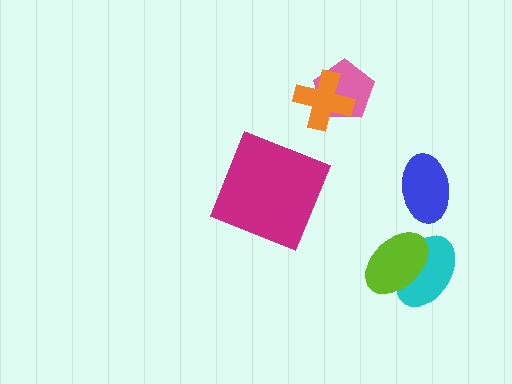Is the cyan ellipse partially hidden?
Yes, it is partially covered by another shape.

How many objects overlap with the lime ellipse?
1 object overlaps with the lime ellipse.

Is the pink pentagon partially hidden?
Yes, it is partially covered by another shape.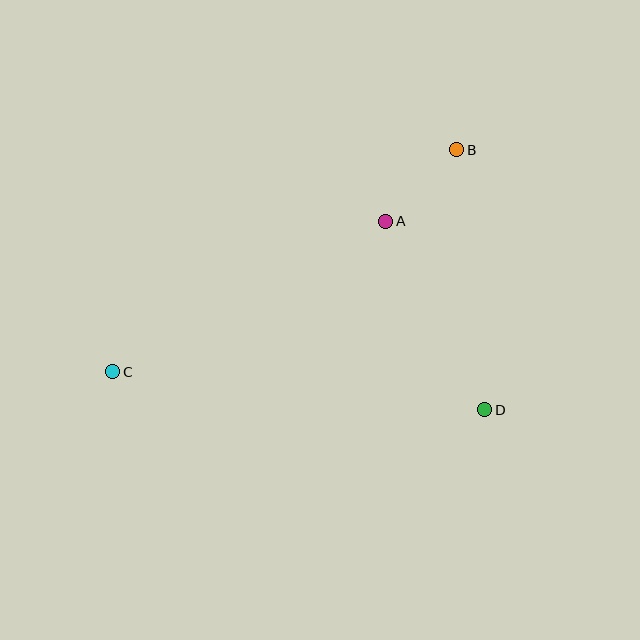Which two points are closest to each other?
Points A and B are closest to each other.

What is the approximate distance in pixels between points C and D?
The distance between C and D is approximately 374 pixels.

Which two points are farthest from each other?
Points B and C are farthest from each other.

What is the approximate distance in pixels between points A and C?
The distance between A and C is approximately 312 pixels.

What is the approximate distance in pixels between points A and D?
The distance between A and D is approximately 213 pixels.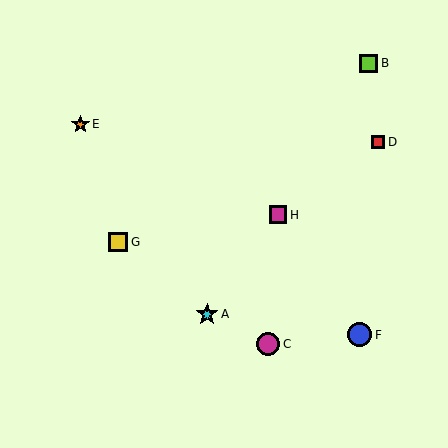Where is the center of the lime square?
The center of the lime square is at (369, 63).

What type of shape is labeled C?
Shape C is a magenta circle.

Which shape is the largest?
The blue circle (labeled F) is the largest.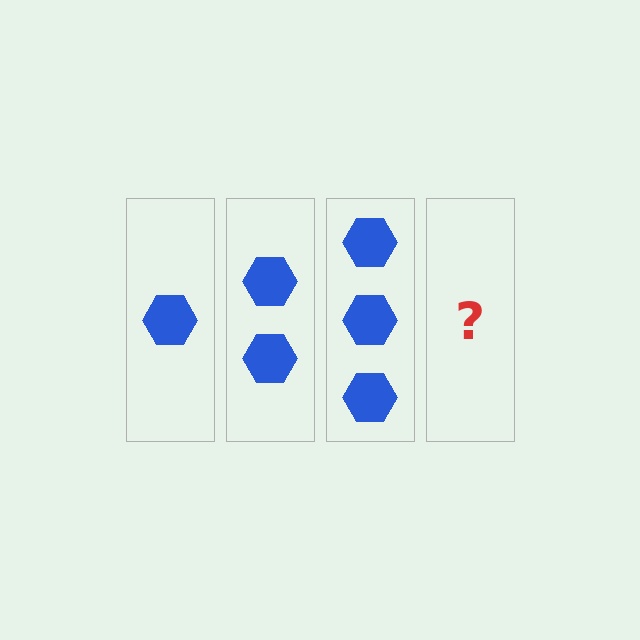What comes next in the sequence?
The next element should be 4 hexagons.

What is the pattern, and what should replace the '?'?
The pattern is that each step adds one more hexagon. The '?' should be 4 hexagons.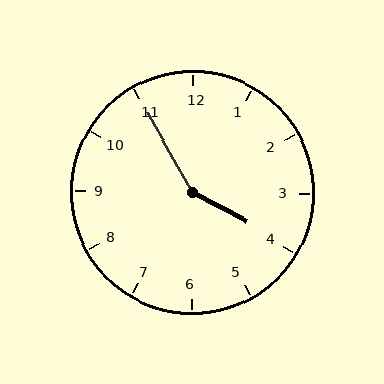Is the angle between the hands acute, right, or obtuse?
It is obtuse.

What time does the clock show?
3:55.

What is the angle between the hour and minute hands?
Approximately 148 degrees.